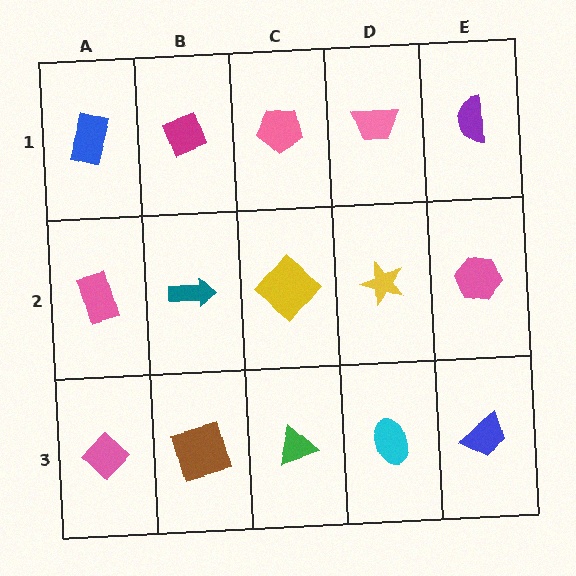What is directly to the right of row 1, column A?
A magenta diamond.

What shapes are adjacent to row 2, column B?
A magenta diamond (row 1, column B), a brown square (row 3, column B), a pink rectangle (row 2, column A), a yellow diamond (row 2, column C).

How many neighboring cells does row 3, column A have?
2.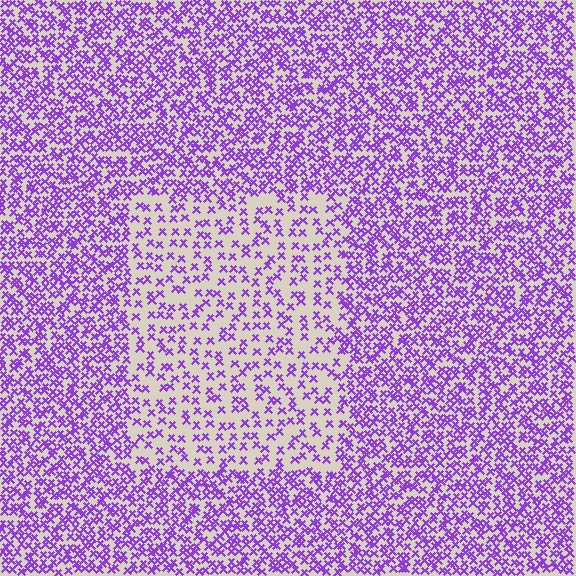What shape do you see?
I see a rectangle.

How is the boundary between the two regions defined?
The boundary is defined by a change in element density (approximately 2.2x ratio). All elements are the same color, size, and shape.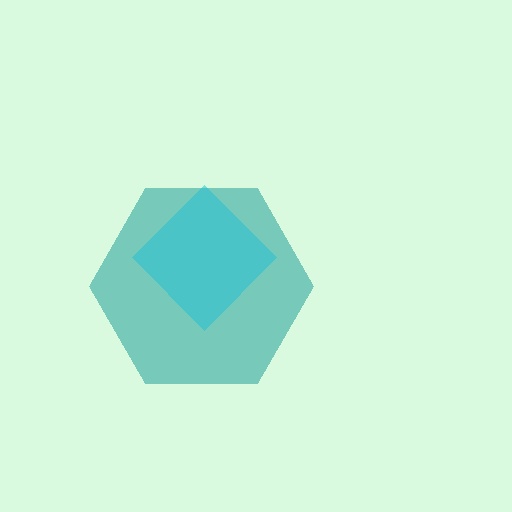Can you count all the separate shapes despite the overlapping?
Yes, there are 2 separate shapes.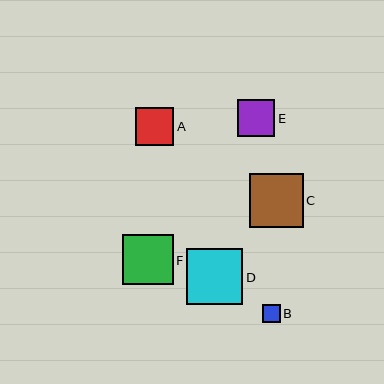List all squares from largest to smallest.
From largest to smallest: D, C, F, A, E, B.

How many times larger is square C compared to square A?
Square C is approximately 1.4 times the size of square A.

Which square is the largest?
Square D is the largest with a size of approximately 56 pixels.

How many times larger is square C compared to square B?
Square C is approximately 3.1 times the size of square B.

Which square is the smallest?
Square B is the smallest with a size of approximately 17 pixels.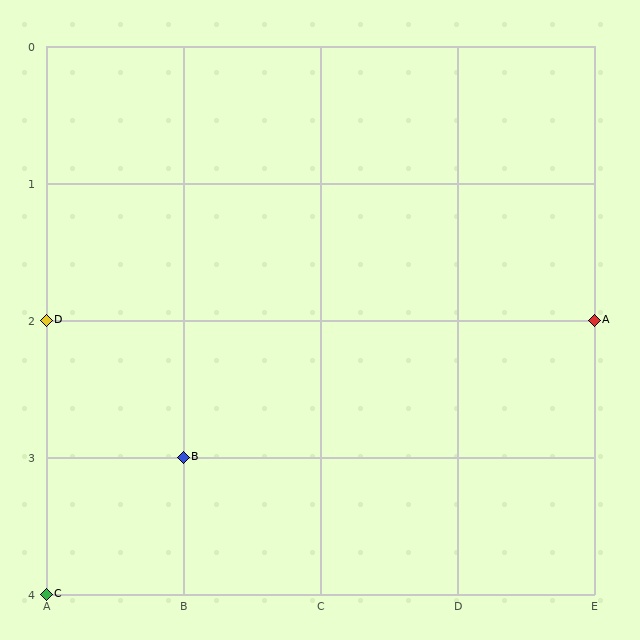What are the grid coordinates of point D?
Point D is at grid coordinates (A, 2).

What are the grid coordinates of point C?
Point C is at grid coordinates (A, 4).